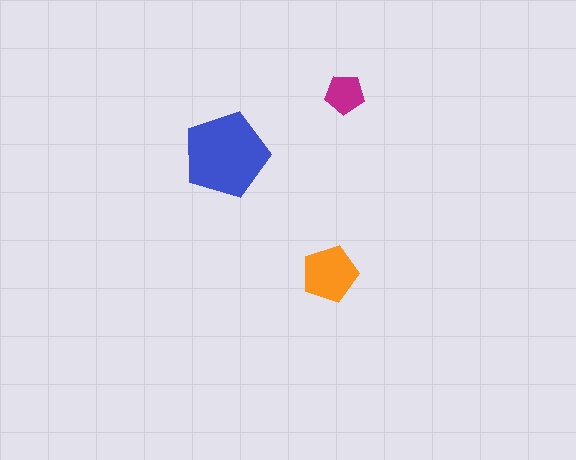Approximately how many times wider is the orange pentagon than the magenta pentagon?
About 1.5 times wider.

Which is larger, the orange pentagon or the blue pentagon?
The blue one.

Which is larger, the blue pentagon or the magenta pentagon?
The blue one.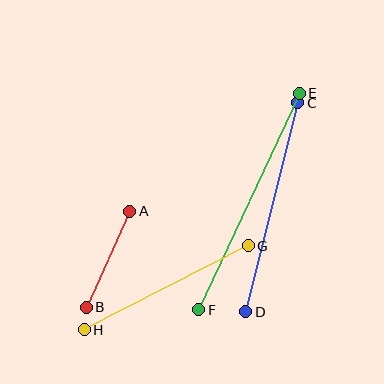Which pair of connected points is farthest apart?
Points E and F are farthest apart.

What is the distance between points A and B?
The distance is approximately 105 pixels.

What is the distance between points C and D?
The distance is approximately 216 pixels.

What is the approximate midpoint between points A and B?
The midpoint is at approximately (108, 259) pixels.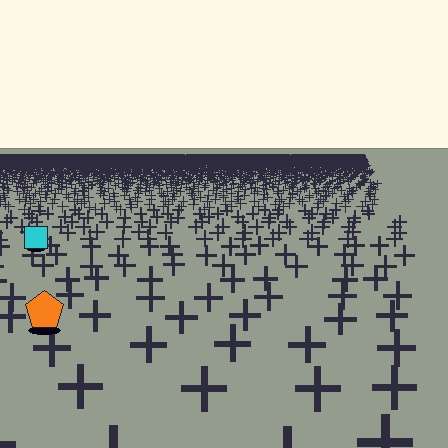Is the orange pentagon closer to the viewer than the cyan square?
Yes. The orange pentagon is closer — you can tell from the texture gradient: the ground texture is coarser near it.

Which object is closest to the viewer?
The orange pentagon is closest. The texture marks near it are larger and more spread out.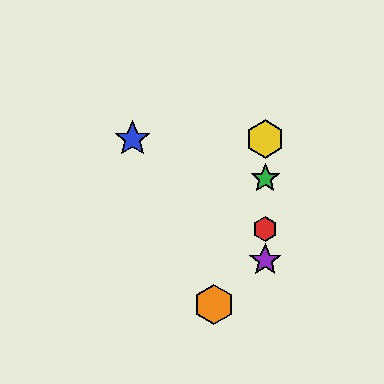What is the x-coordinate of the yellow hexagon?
The yellow hexagon is at x≈265.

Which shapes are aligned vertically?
The red hexagon, the green star, the yellow hexagon, the purple star are aligned vertically.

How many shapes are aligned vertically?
4 shapes (the red hexagon, the green star, the yellow hexagon, the purple star) are aligned vertically.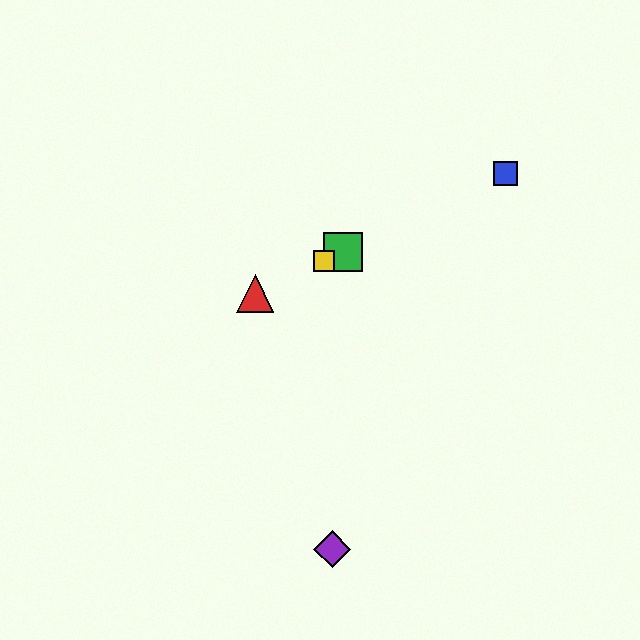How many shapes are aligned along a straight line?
4 shapes (the red triangle, the blue square, the green square, the yellow square) are aligned along a straight line.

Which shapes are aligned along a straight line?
The red triangle, the blue square, the green square, the yellow square are aligned along a straight line.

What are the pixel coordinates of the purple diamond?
The purple diamond is at (332, 549).